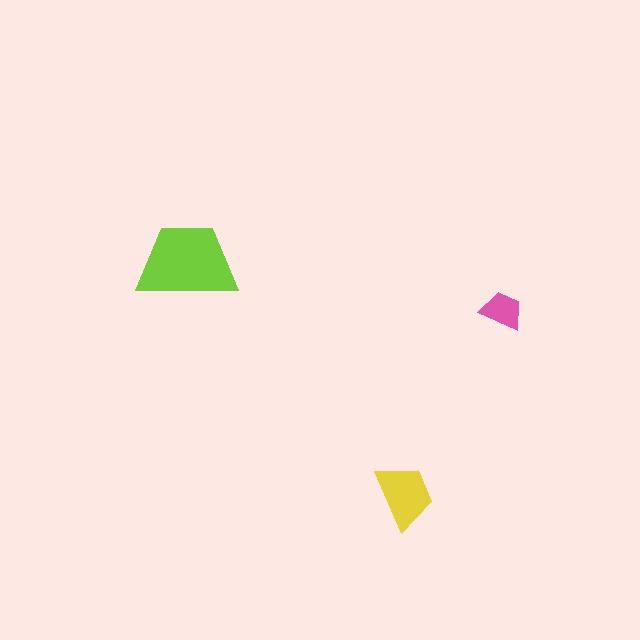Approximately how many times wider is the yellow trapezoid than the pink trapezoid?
About 1.5 times wider.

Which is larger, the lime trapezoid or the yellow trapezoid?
The lime one.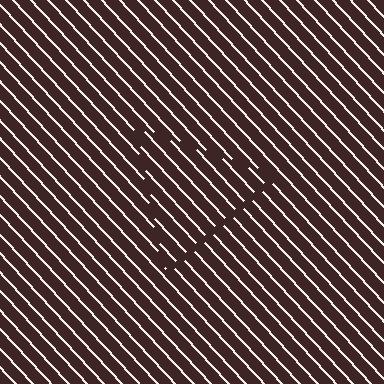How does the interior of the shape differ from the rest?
The interior of the shape contains the same grating, shifted by half a period — the contour is defined by the phase discontinuity where line-ends from the inner and outer gratings abut.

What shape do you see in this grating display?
An illusory triangle. The interior of the shape contains the same grating, shifted by half a period — the contour is defined by the phase discontinuity where line-ends from the inner and outer gratings abut.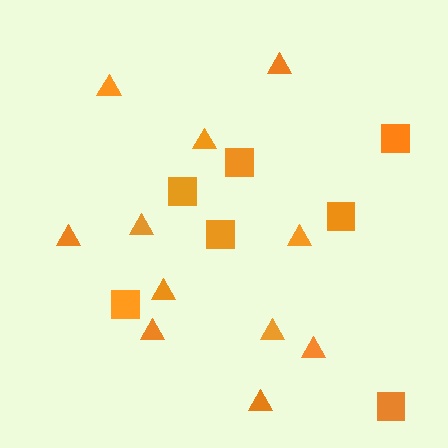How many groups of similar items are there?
There are 2 groups: one group of squares (7) and one group of triangles (11).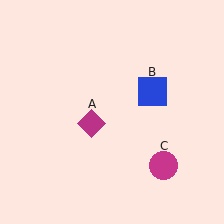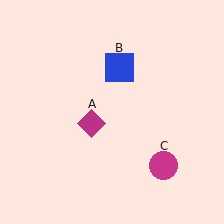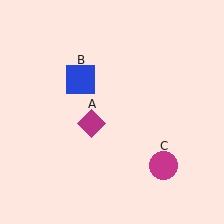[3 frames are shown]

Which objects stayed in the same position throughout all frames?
Magenta diamond (object A) and magenta circle (object C) remained stationary.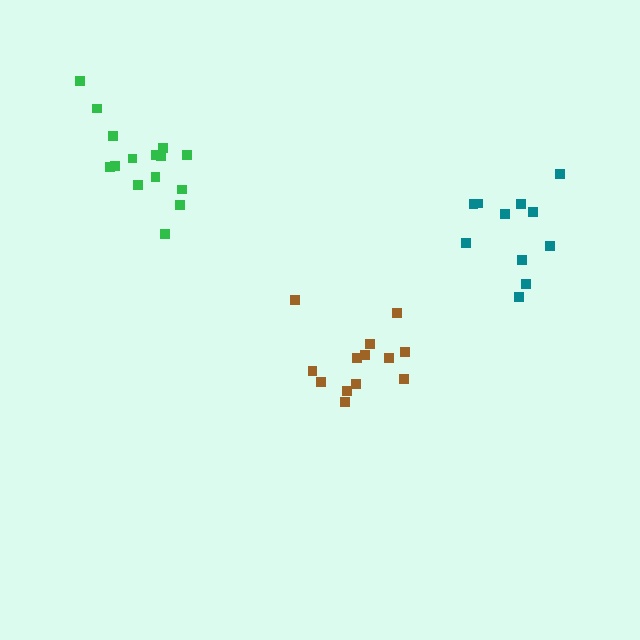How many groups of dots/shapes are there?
There are 3 groups.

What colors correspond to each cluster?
The clusters are colored: brown, green, teal.